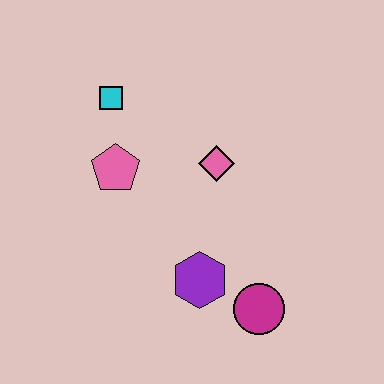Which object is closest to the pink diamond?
The pink pentagon is closest to the pink diamond.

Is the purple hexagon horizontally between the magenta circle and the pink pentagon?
Yes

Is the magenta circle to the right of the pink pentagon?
Yes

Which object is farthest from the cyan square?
The magenta circle is farthest from the cyan square.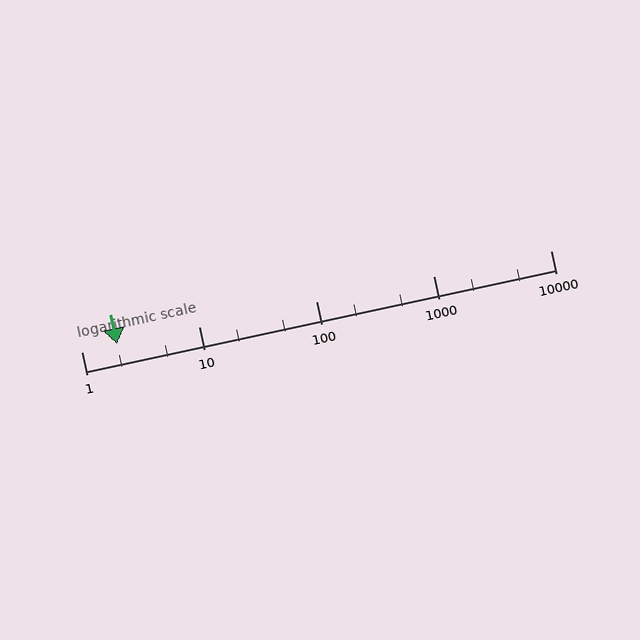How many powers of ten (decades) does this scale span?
The scale spans 4 decades, from 1 to 10000.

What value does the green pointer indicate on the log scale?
The pointer indicates approximately 2.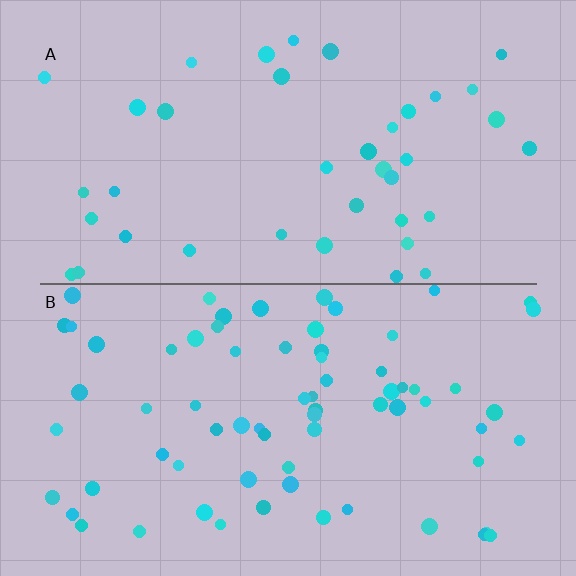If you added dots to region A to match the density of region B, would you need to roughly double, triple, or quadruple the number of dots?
Approximately double.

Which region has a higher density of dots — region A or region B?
B (the bottom).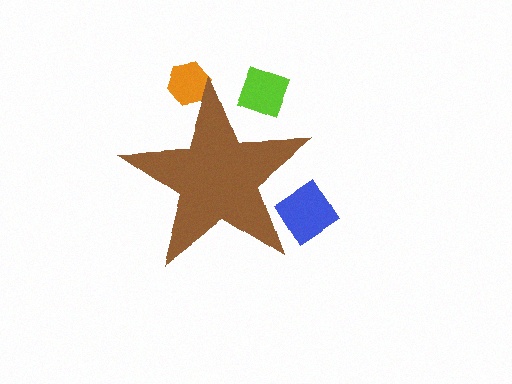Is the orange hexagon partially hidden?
Yes, the orange hexagon is partially hidden behind the brown star.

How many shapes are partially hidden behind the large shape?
3 shapes are partially hidden.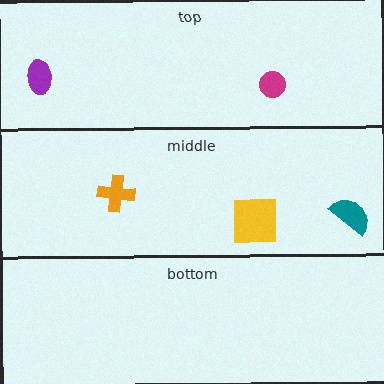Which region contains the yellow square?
The middle region.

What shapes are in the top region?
The magenta circle, the purple ellipse.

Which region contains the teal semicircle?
The middle region.